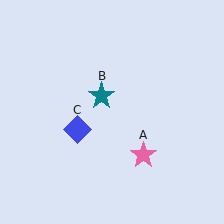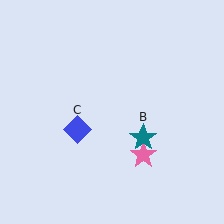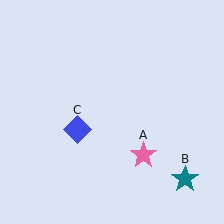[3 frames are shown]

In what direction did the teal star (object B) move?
The teal star (object B) moved down and to the right.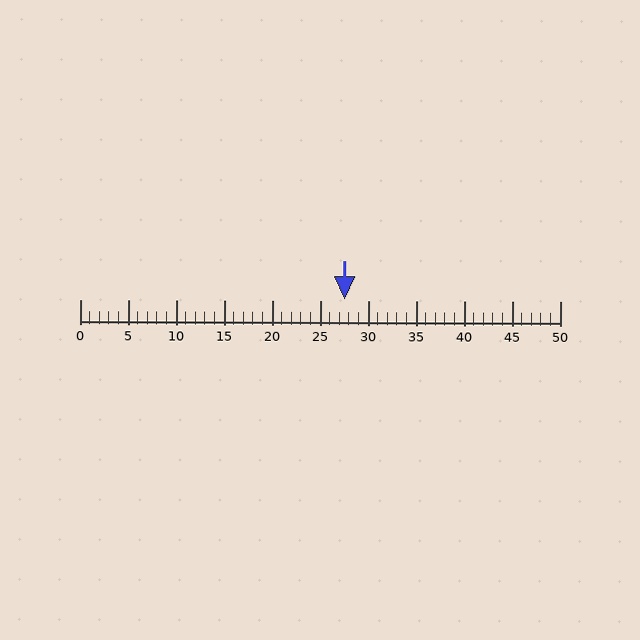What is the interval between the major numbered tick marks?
The major tick marks are spaced 5 units apart.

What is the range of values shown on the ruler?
The ruler shows values from 0 to 50.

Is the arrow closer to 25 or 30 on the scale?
The arrow is closer to 30.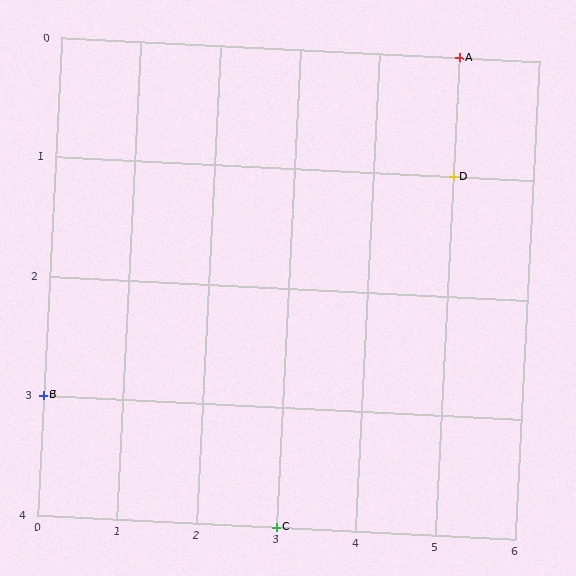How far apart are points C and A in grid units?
Points C and A are 2 columns and 4 rows apart (about 4.5 grid units diagonally).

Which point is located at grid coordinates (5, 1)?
Point D is at (5, 1).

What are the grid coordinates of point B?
Point B is at grid coordinates (0, 3).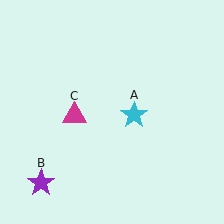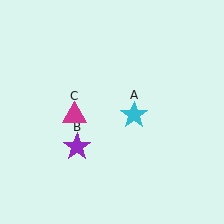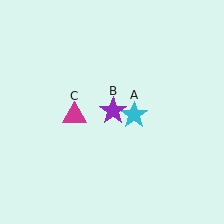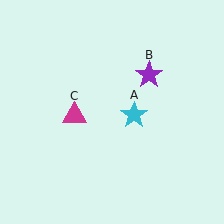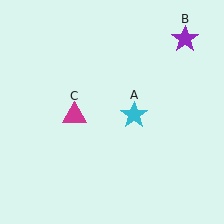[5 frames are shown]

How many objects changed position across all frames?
1 object changed position: purple star (object B).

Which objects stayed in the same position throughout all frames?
Cyan star (object A) and magenta triangle (object C) remained stationary.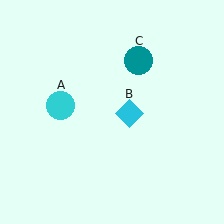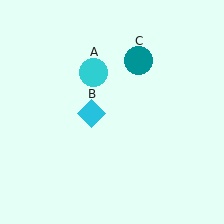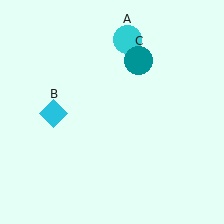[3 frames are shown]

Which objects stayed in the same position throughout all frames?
Teal circle (object C) remained stationary.